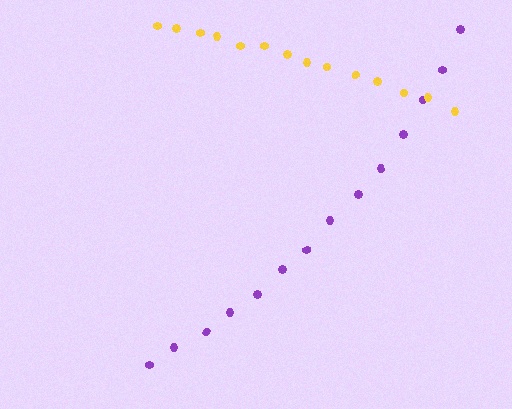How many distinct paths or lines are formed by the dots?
There are 2 distinct paths.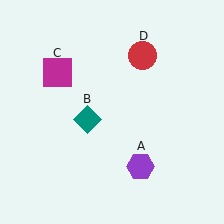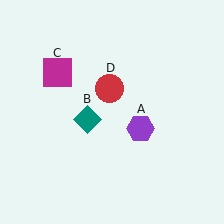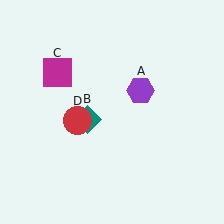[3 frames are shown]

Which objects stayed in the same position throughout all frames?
Teal diamond (object B) and magenta square (object C) remained stationary.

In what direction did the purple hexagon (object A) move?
The purple hexagon (object A) moved up.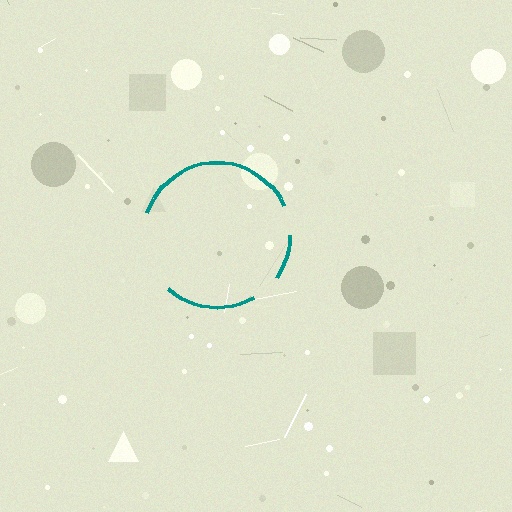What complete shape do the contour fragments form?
The contour fragments form a circle.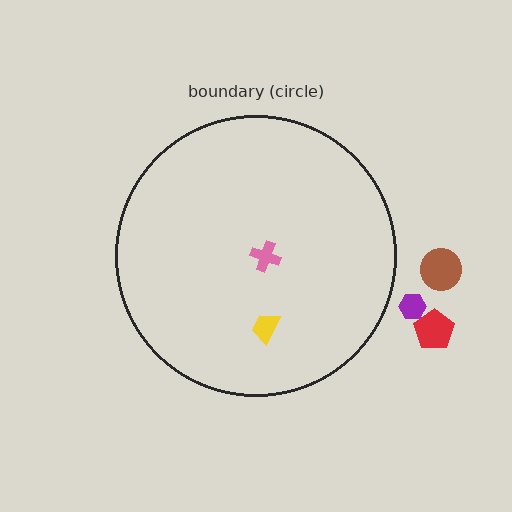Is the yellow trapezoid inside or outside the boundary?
Inside.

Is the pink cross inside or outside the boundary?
Inside.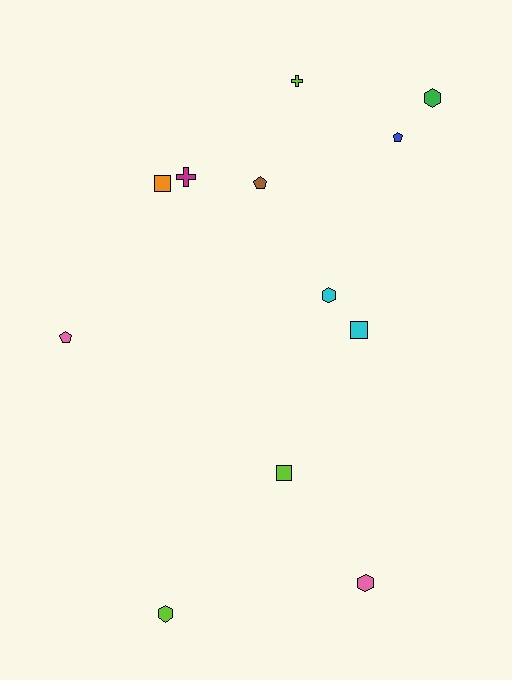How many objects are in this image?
There are 12 objects.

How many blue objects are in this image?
There is 1 blue object.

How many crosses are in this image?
There are 2 crosses.